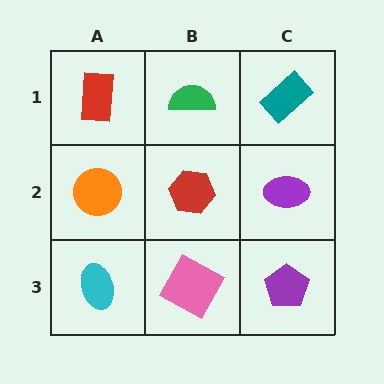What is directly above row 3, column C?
A purple ellipse.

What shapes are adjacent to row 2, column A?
A red rectangle (row 1, column A), a cyan ellipse (row 3, column A), a red hexagon (row 2, column B).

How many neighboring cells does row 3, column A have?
2.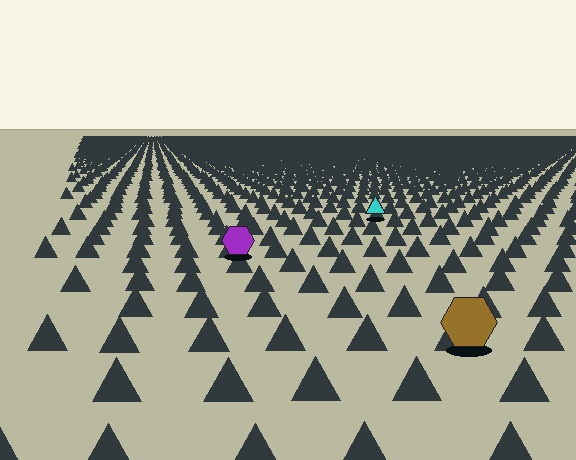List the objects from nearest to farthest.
From nearest to farthest: the brown hexagon, the purple hexagon, the cyan triangle.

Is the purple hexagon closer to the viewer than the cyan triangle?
Yes. The purple hexagon is closer — you can tell from the texture gradient: the ground texture is coarser near it.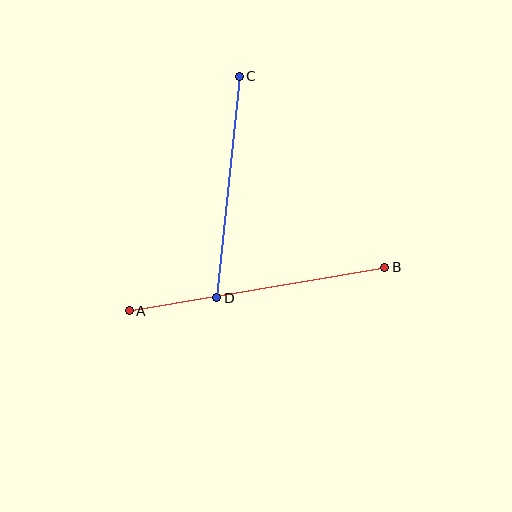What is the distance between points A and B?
The distance is approximately 259 pixels.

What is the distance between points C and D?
The distance is approximately 223 pixels.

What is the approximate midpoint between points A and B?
The midpoint is at approximately (257, 289) pixels.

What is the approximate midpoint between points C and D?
The midpoint is at approximately (228, 187) pixels.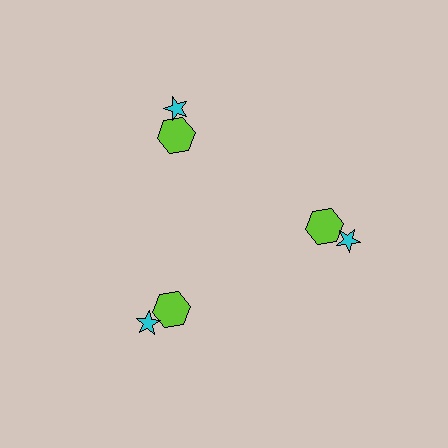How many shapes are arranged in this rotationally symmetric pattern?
There are 6 shapes, arranged in 3 groups of 2.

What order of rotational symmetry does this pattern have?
This pattern has 3-fold rotational symmetry.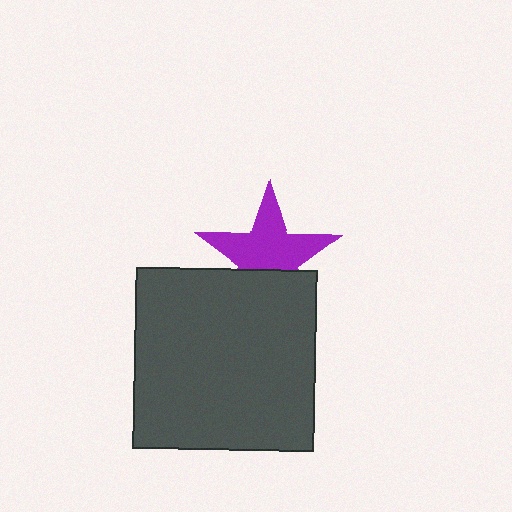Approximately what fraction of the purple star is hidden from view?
Roughly 35% of the purple star is hidden behind the dark gray square.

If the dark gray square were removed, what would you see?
You would see the complete purple star.